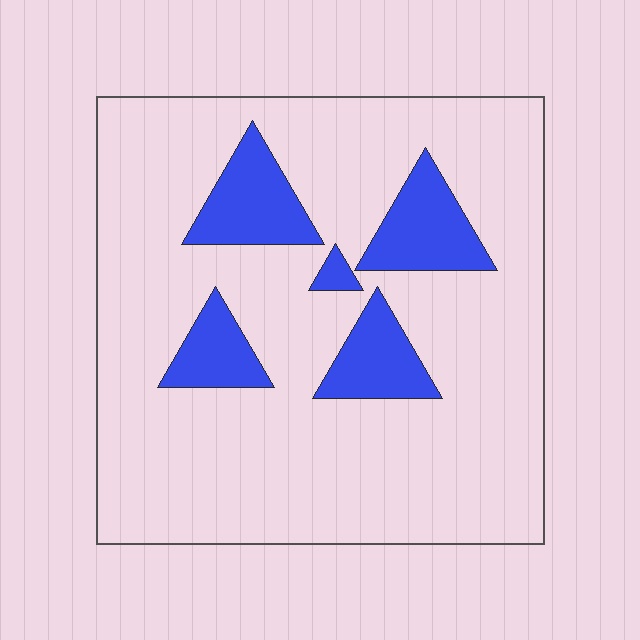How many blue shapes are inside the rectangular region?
5.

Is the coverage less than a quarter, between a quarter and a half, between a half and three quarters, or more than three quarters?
Less than a quarter.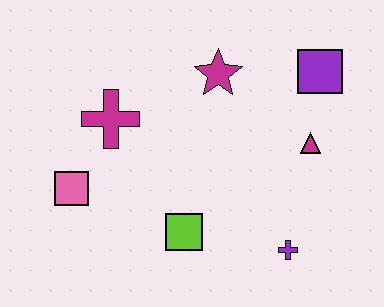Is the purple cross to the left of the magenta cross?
No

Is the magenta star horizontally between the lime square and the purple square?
Yes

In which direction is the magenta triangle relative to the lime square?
The magenta triangle is to the right of the lime square.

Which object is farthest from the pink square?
The purple square is farthest from the pink square.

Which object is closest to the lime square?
The purple cross is closest to the lime square.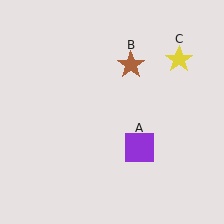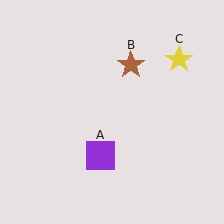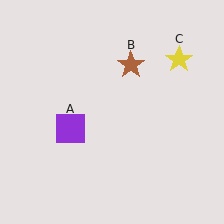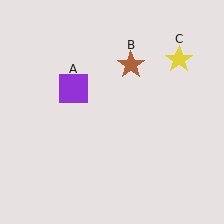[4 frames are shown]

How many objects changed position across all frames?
1 object changed position: purple square (object A).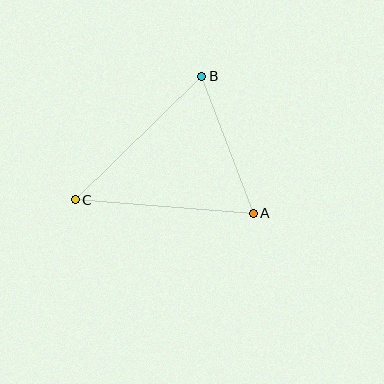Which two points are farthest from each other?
Points A and C are farthest from each other.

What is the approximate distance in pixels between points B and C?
The distance between B and C is approximately 176 pixels.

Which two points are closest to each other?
Points A and B are closest to each other.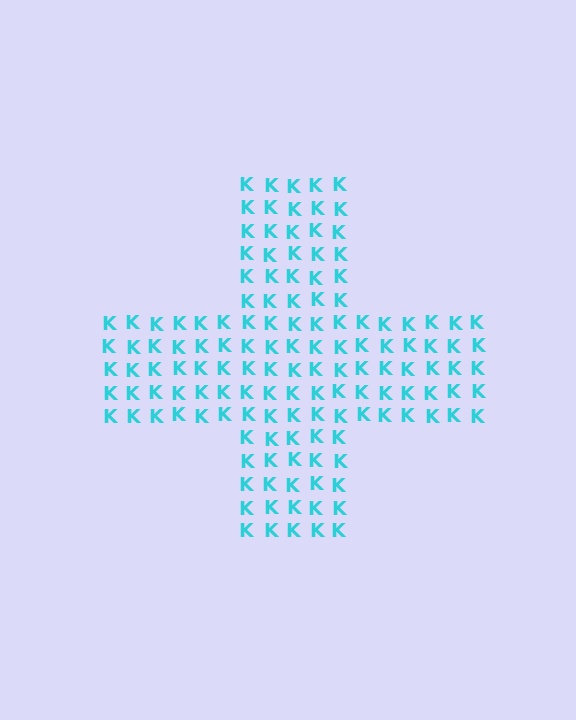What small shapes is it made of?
It is made of small letter K's.